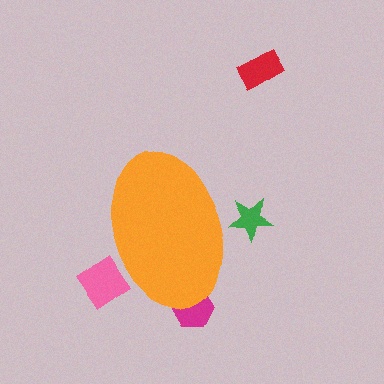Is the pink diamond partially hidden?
Yes, the pink diamond is partially hidden behind the orange ellipse.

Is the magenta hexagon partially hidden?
Yes, the magenta hexagon is partially hidden behind the orange ellipse.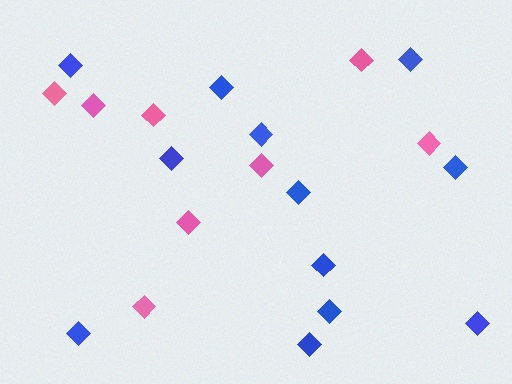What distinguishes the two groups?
There are 2 groups: one group of blue diamonds (12) and one group of pink diamonds (8).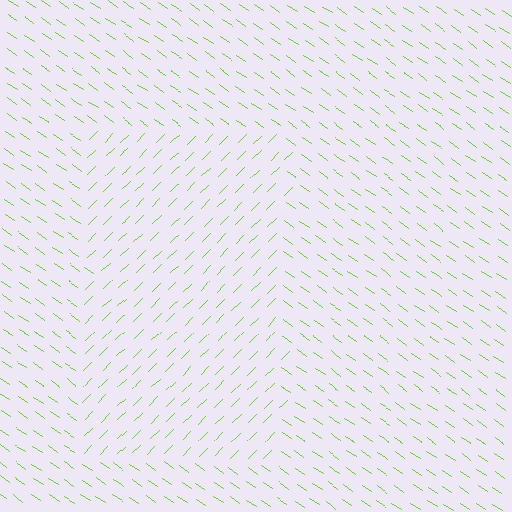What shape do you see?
I see a rectangle.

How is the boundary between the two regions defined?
The boundary is defined purely by a change in line orientation (approximately 79 degrees difference). All lines are the same color and thickness.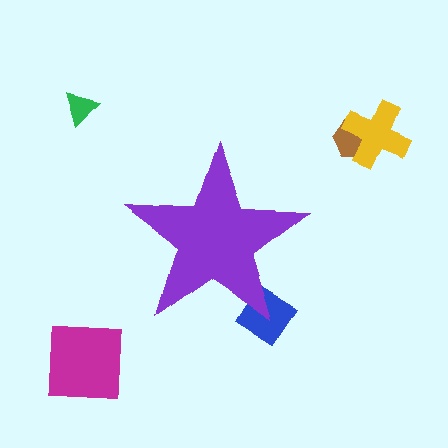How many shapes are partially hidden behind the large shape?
1 shape is partially hidden.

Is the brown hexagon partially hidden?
No, the brown hexagon is fully visible.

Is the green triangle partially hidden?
No, the green triangle is fully visible.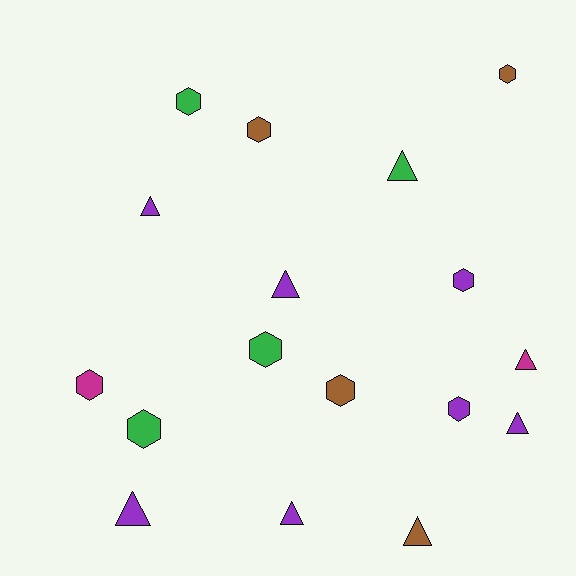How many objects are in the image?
There are 17 objects.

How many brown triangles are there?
There is 1 brown triangle.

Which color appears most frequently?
Purple, with 7 objects.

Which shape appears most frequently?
Hexagon, with 9 objects.